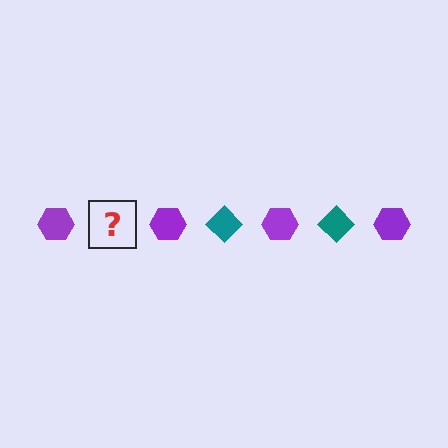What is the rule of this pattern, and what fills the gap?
The rule is that the pattern alternates between purple hexagon and teal diamond. The gap should be filled with a teal diamond.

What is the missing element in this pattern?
The missing element is a teal diamond.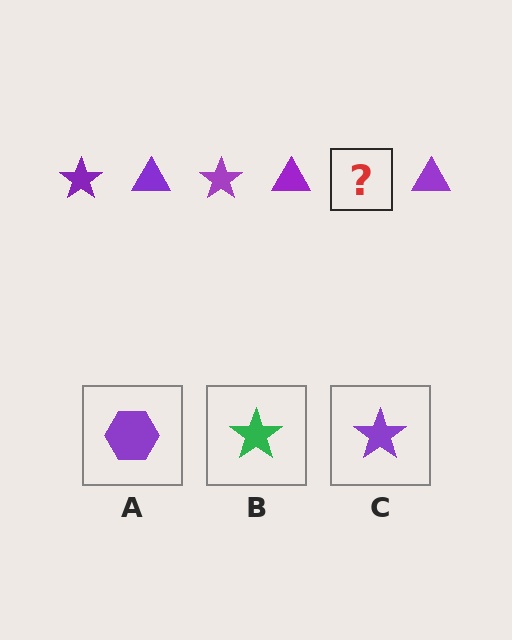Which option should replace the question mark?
Option C.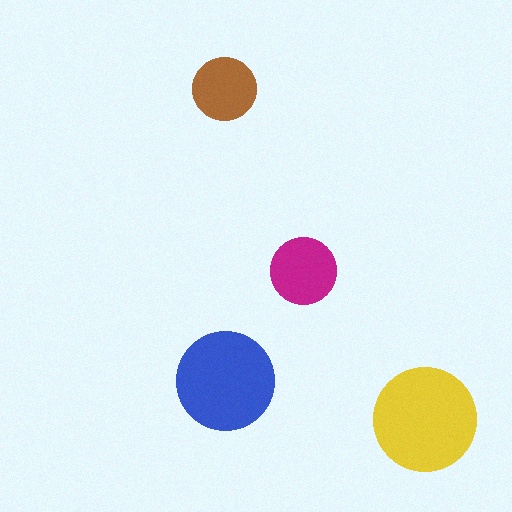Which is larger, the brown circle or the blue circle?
The blue one.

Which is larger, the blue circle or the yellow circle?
The yellow one.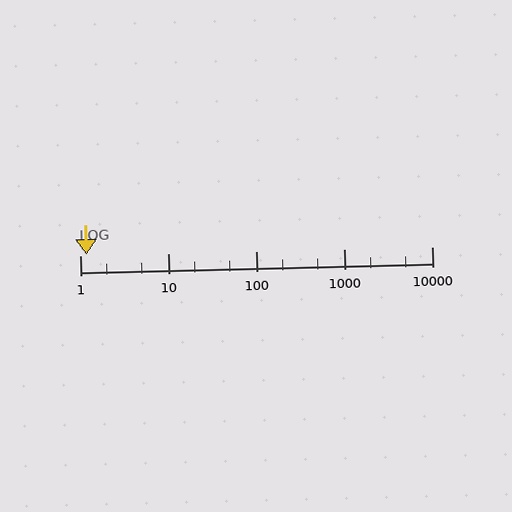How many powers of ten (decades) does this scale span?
The scale spans 4 decades, from 1 to 10000.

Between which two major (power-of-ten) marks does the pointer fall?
The pointer is between 1 and 10.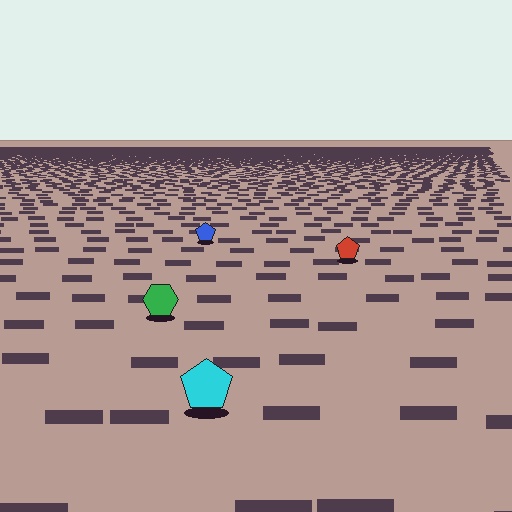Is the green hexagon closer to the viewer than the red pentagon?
Yes. The green hexagon is closer — you can tell from the texture gradient: the ground texture is coarser near it.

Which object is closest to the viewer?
The cyan pentagon is closest. The texture marks near it are larger and more spread out.